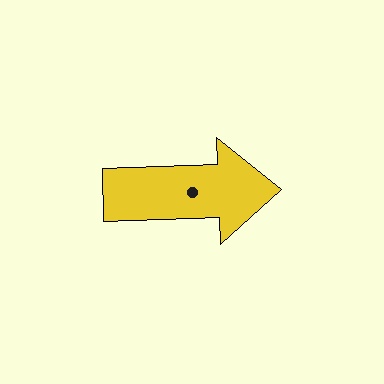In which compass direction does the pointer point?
East.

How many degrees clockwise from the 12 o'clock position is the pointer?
Approximately 88 degrees.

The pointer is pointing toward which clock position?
Roughly 3 o'clock.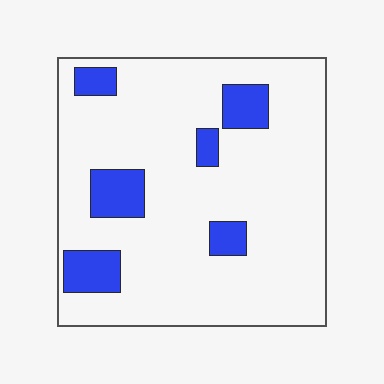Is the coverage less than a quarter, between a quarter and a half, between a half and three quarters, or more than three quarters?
Less than a quarter.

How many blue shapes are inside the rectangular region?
6.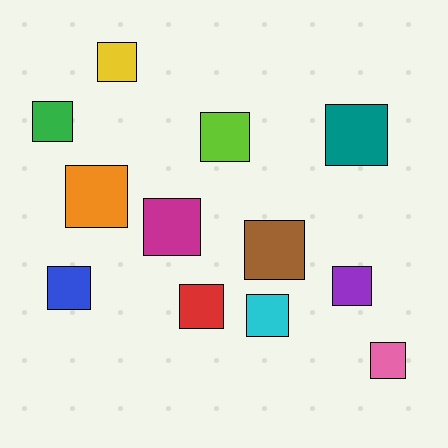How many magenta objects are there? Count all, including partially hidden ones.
There is 1 magenta object.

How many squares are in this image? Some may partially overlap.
There are 12 squares.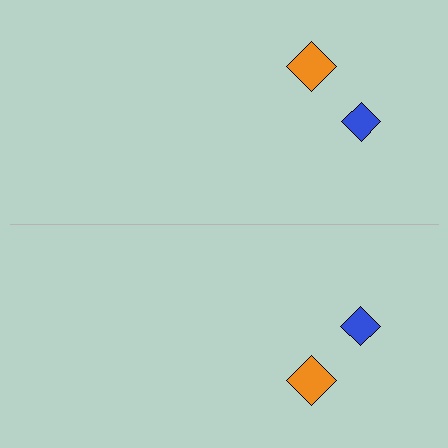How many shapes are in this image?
There are 4 shapes in this image.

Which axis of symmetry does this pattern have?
The pattern has a horizontal axis of symmetry running through the center of the image.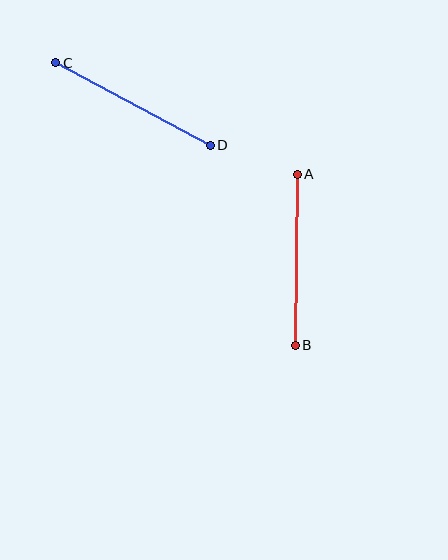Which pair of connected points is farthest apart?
Points C and D are farthest apart.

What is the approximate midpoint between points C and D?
The midpoint is at approximately (133, 104) pixels.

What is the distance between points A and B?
The distance is approximately 171 pixels.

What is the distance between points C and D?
The distance is approximately 175 pixels.